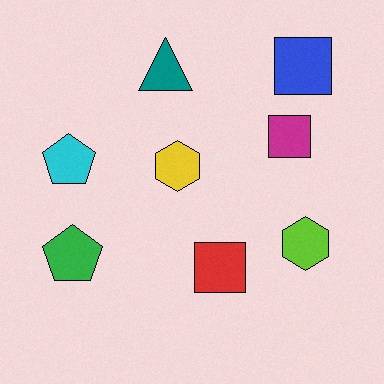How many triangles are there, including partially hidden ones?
There is 1 triangle.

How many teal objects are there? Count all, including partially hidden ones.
There is 1 teal object.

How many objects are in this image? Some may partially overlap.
There are 8 objects.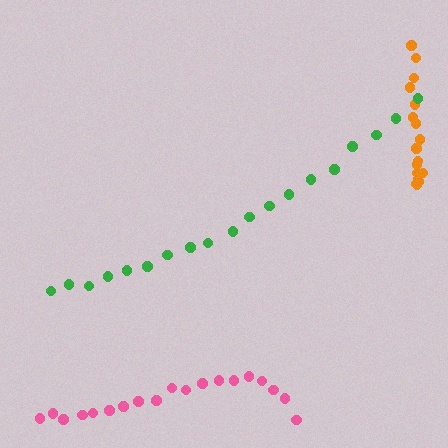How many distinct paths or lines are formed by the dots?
There are 3 distinct paths.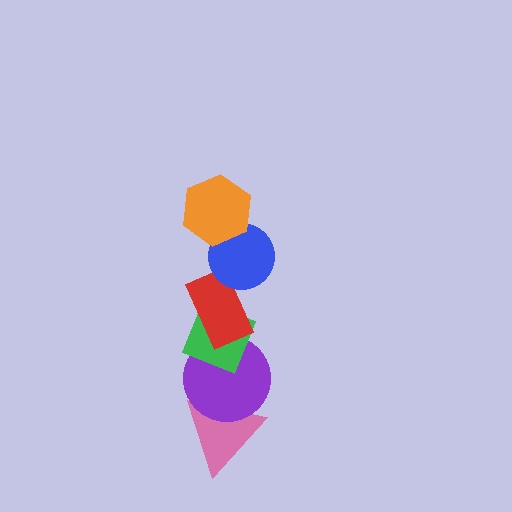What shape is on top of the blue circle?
The orange hexagon is on top of the blue circle.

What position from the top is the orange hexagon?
The orange hexagon is 1st from the top.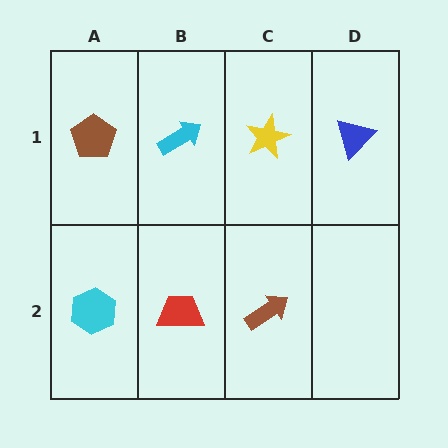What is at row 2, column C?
A brown arrow.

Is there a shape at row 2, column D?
No, that cell is empty.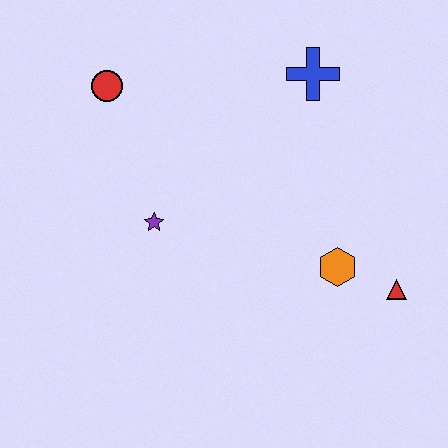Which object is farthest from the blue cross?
The red triangle is farthest from the blue cross.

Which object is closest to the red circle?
The purple star is closest to the red circle.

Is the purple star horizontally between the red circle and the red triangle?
Yes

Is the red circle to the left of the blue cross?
Yes